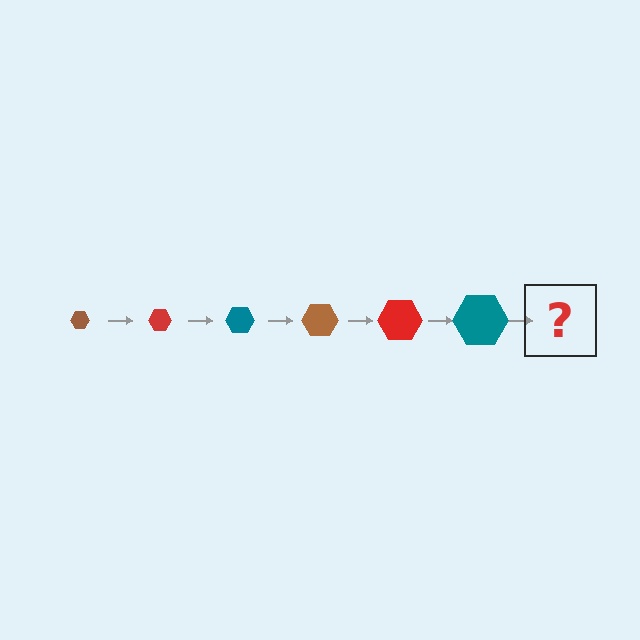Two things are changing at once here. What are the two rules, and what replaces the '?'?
The two rules are that the hexagon grows larger each step and the color cycles through brown, red, and teal. The '?' should be a brown hexagon, larger than the previous one.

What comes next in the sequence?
The next element should be a brown hexagon, larger than the previous one.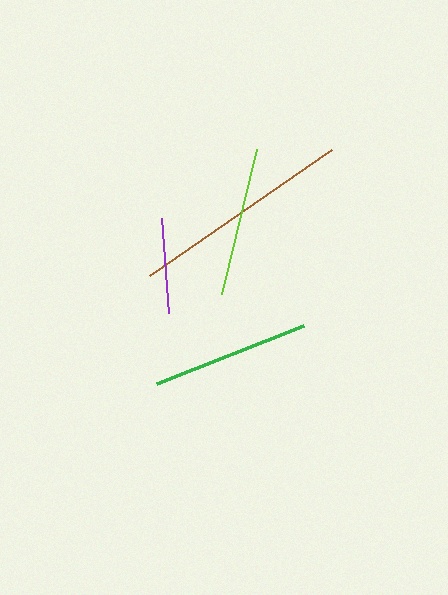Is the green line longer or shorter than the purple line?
The green line is longer than the purple line.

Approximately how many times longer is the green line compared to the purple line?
The green line is approximately 1.7 times the length of the purple line.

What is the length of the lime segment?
The lime segment is approximately 149 pixels long.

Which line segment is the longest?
The brown line is the longest at approximately 221 pixels.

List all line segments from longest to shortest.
From longest to shortest: brown, green, lime, purple.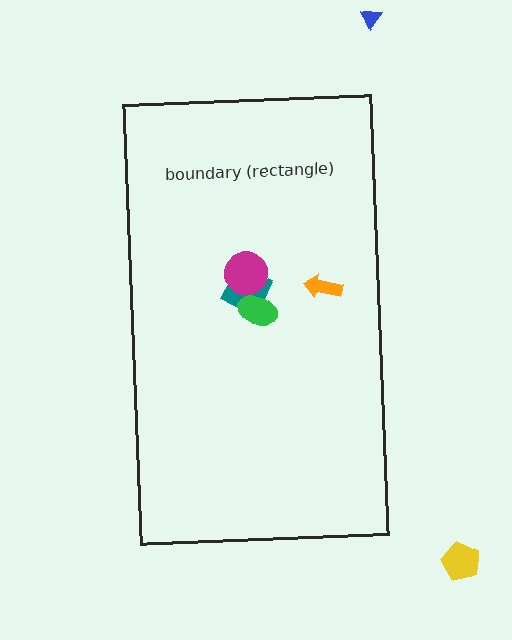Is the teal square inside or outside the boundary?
Inside.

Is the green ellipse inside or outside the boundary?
Inside.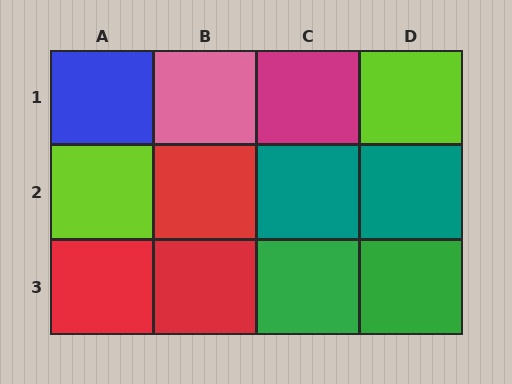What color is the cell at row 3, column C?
Green.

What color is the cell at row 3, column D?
Green.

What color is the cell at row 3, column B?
Red.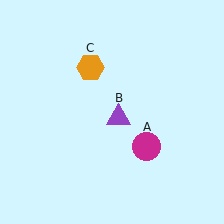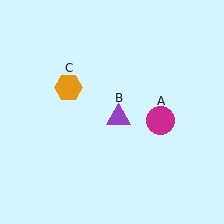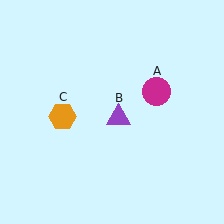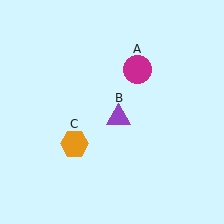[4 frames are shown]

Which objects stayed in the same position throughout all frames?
Purple triangle (object B) remained stationary.